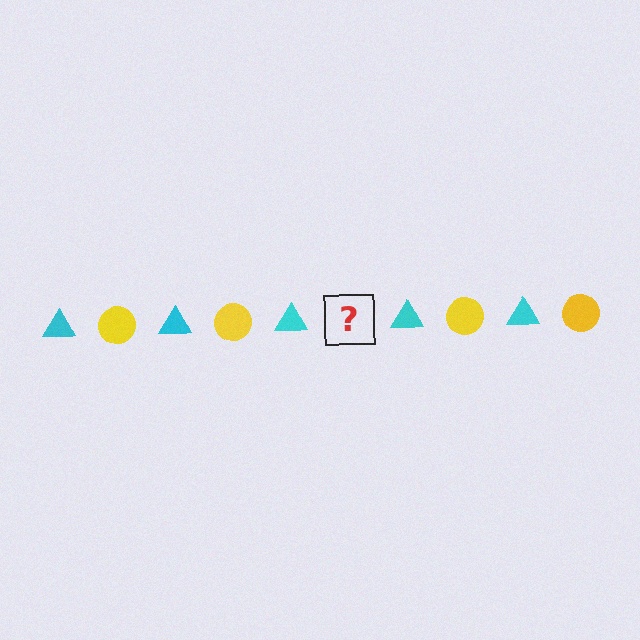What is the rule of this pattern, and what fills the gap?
The rule is that the pattern alternates between cyan triangle and yellow circle. The gap should be filled with a yellow circle.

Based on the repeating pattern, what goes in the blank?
The blank should be a yellow circle.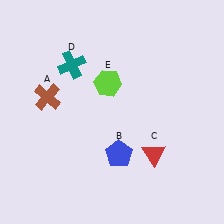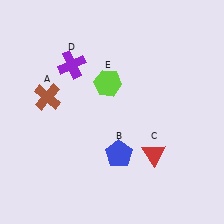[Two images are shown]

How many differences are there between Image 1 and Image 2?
There is 1 difference between the two images.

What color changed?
The cross (D) changed from teal in Image 1 to purple in Image 2.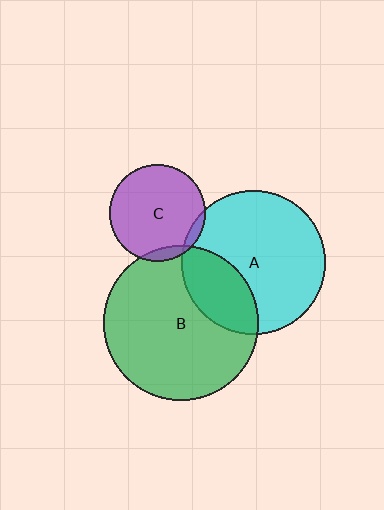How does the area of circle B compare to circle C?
Approximately 2.6 times.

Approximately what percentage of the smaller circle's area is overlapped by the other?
Approximately 5%.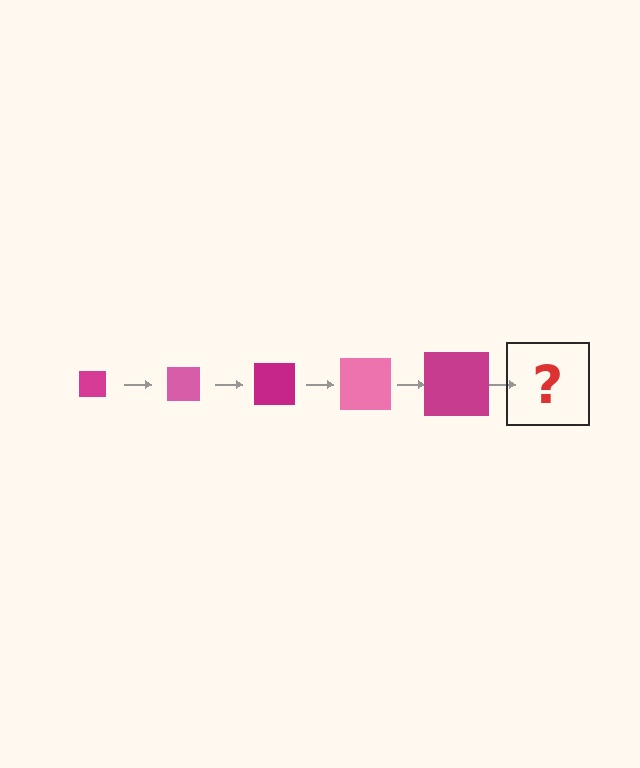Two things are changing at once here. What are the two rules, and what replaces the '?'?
The two rules are that the square grows larger each step and the color cycles through magenta and pink. The '?' should be a pink square, larger than the previous one.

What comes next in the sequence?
The next element should be a pink square, larger than the previous one.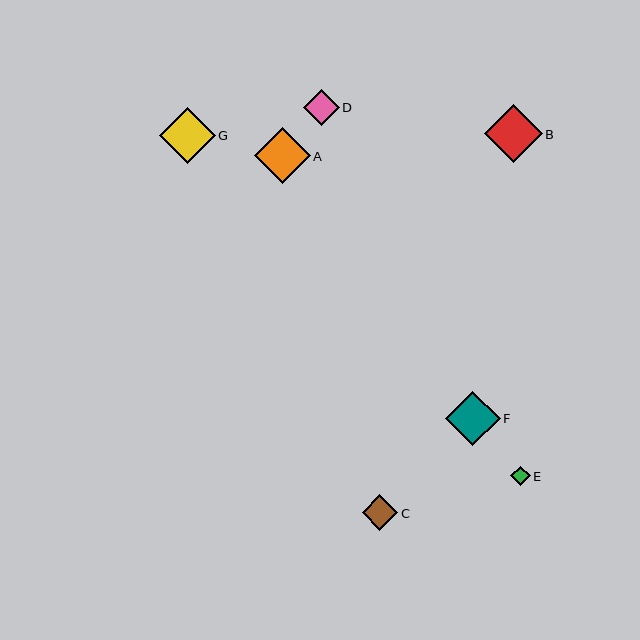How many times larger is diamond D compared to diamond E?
Diamond D is approximately 1.8 times the size of diamond E.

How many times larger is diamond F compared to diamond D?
Diamond F is approximately 1.5 times the size of diamond D.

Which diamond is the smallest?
Diamond E is the smallest with a size of approximately 20 pixels.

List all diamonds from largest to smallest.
From largest to smallest: B, G, A, F, D, C, E.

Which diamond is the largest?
Diamond B is the largest with a size of approximately 58 pixels.